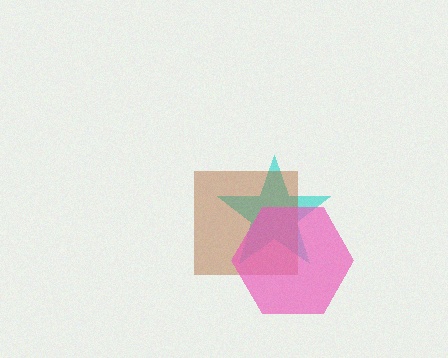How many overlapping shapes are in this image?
There are 3 overlapping shapes in the image.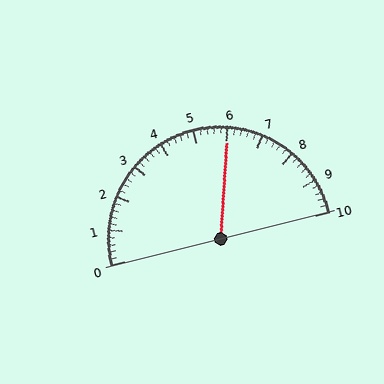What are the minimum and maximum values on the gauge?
The gauge ranges from 0 to 10.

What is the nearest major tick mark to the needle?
The nearest major tick mark is 6.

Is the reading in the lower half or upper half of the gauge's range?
The reading is in the upper half of the range (0 to 10).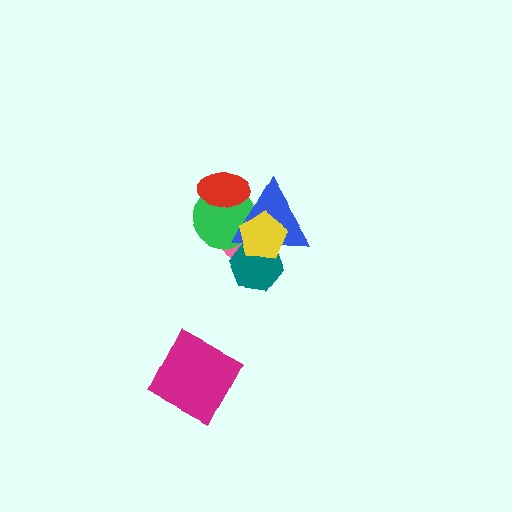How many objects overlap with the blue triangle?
5 objects overlap with the blue triangle.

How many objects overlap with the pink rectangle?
4 objects overlap with the pink rectangle.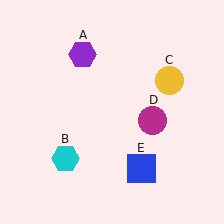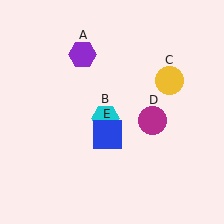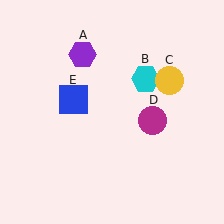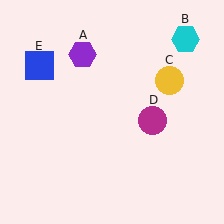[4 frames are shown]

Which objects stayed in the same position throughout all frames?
Purple hexagon (object A) and yellow circle (object C) and magenta circle (object D) remained stationary.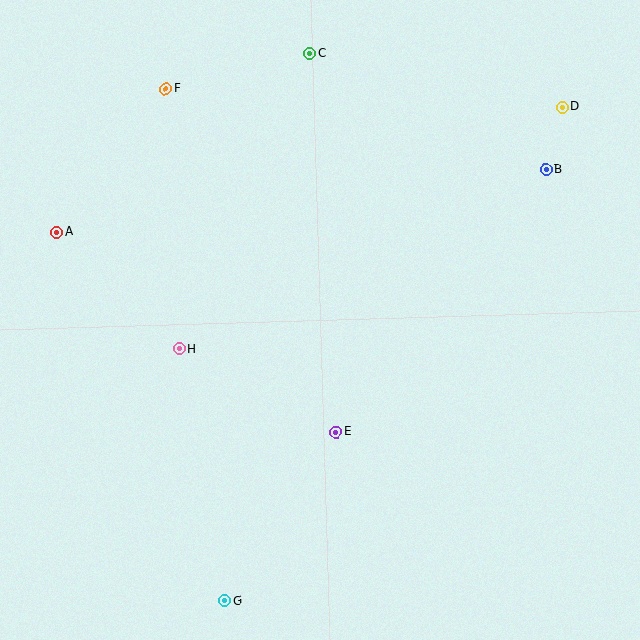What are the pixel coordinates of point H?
Point H is at (179, 349).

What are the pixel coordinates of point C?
Point C is at (310, 53).